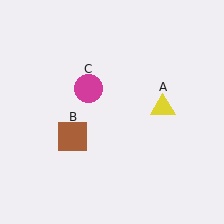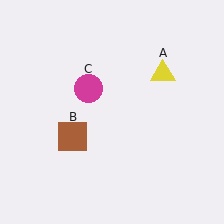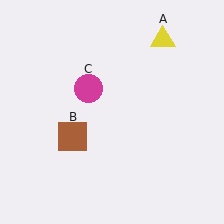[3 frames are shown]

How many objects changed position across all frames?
1 object changed position: yellow triangle (object A).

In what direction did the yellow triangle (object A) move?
The yellow triangle (object A) moved up.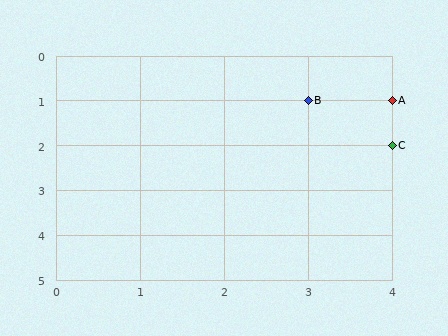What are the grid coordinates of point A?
Point A is at grid coordinates (4, 1).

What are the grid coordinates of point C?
Point C is at grid coordinates (4, 2).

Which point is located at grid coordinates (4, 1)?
Point A is at (4, 1).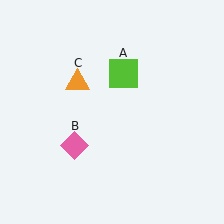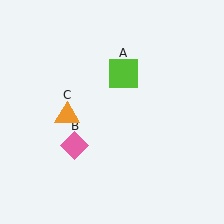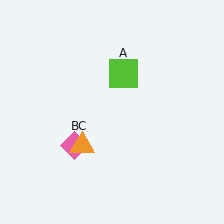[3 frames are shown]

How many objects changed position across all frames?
1 object changed position: orange triangle (object C).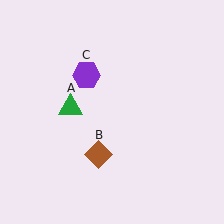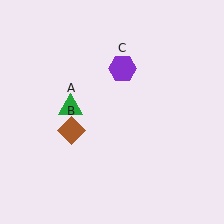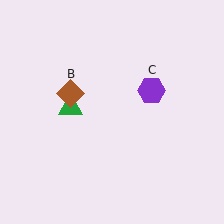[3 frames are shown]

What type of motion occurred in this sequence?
The brown diamond (object B), purple hexagon (object C) rotated clockwise around the center of the scene.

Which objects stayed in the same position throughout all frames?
Green triangle (object A) remained stationary.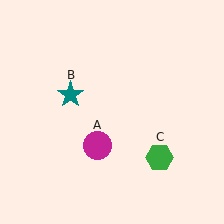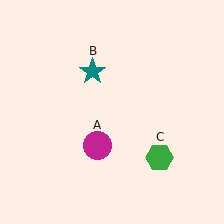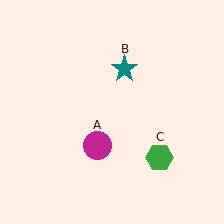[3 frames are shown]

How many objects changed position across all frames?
1 object changed position: teal star (object B).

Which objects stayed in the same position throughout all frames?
Magenta circle (object A) and green hexagon (object C) remained stationary.